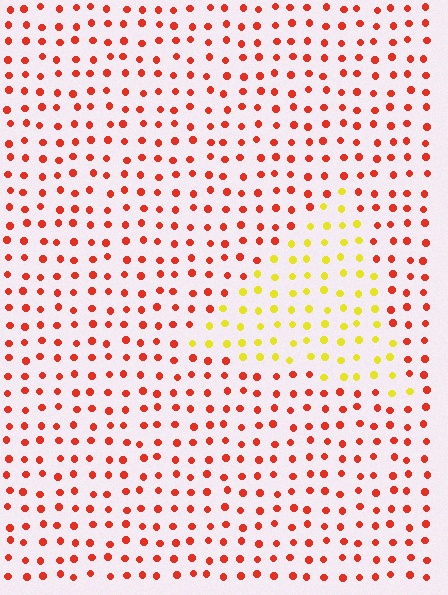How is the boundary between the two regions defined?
The boundary is defined purely by a slight shift in hue (about 56 degrees). Spacing, size, and orientation are identical on both sides.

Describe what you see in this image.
The image is filled with small red elements in a uniform arrangement. A triangle-shaped region is visible where the elements are tinted to a slightly different hue, forming a subtle color boundary.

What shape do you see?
I see a triangle.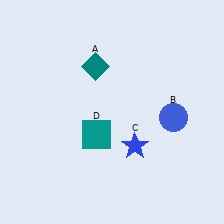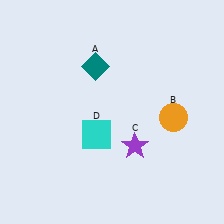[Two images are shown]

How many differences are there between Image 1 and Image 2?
There are 3 differences between the two images.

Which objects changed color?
B changed from blue to orange. C changed from blue to purple. D changed from teal to cyan.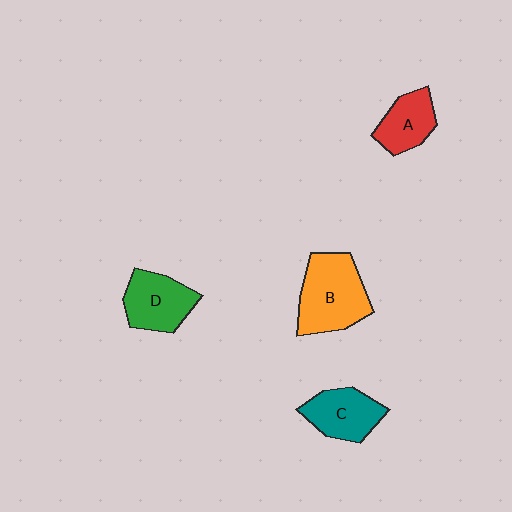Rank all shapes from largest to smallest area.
From largest to smallest: B (orange), D (green), C (teal), A (red).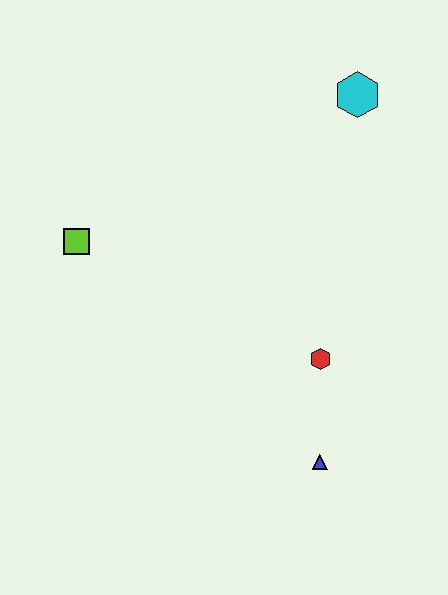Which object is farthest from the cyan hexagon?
The blue triangle is farthest from the cyan hexagon.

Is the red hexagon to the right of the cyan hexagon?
No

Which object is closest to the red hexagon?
The blue triangle is closest to the red hexagon.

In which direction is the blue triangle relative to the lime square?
The blue triangle is to the right of the lime square.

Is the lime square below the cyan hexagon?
Yes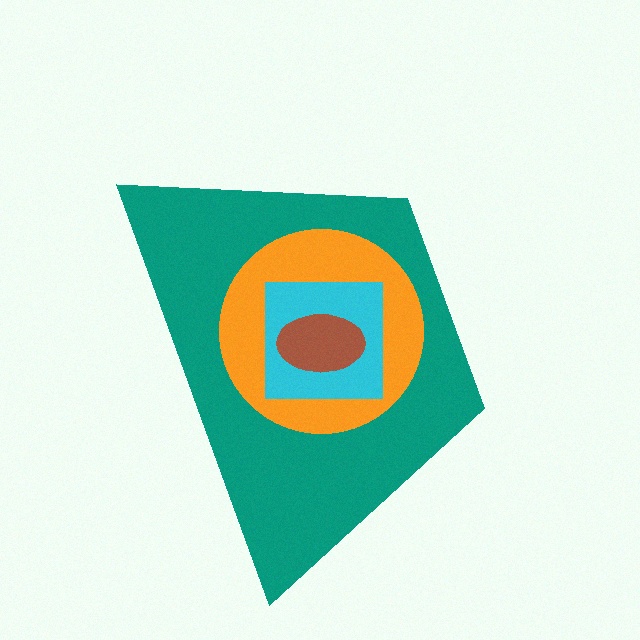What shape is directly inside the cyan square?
The brown ellipse.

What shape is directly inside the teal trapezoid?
The orange circle.